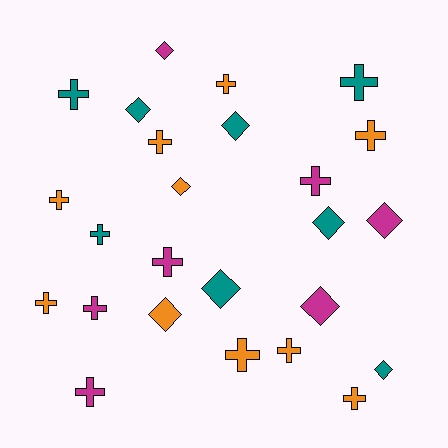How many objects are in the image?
There are 25 objects.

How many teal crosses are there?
There are 3 teal crosses.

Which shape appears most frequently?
Cross, with 15 objects.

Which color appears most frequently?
Orange, with 10 objects.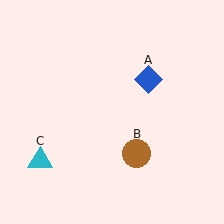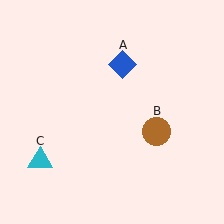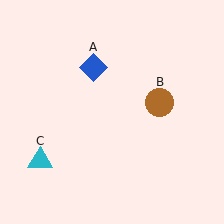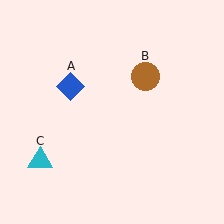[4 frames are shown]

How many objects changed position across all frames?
2 objects changed position: blue diamond (object A), brown circle (object B).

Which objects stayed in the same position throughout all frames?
Cyan triangle (object C) remained stationary.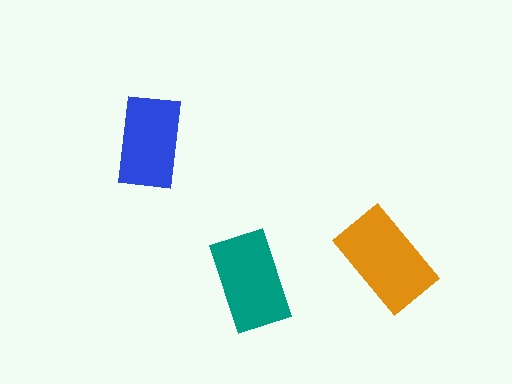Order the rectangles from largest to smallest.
the orange one, the teal one, the blue one.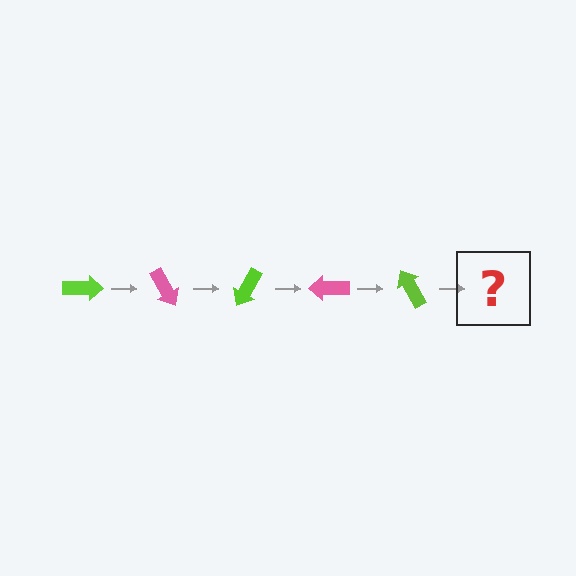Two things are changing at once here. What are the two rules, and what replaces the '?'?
The two rules are that it rotates 60 degrees each step and the color cycles through lime and pink. The '?' should be a pink arrow, rotated 300 degrees from the start.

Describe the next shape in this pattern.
It should be a pink arrow, rotated 300 degrees from the start.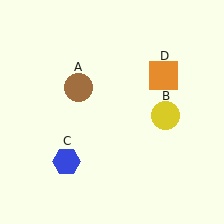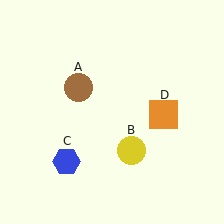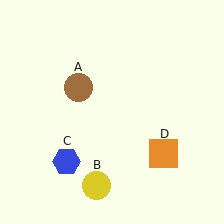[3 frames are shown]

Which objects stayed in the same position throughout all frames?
Brown circle (object A) and blue hexagon (object C) remained stationary.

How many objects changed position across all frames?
2 objects changed position: yellow circle (object B), orange square (object D).